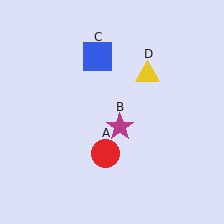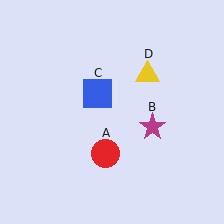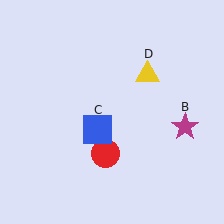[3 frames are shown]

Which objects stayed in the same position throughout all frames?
Red circle (object A) and yellow triangle (object D) remained stationary.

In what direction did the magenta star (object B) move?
The magenta star (object B) moved right.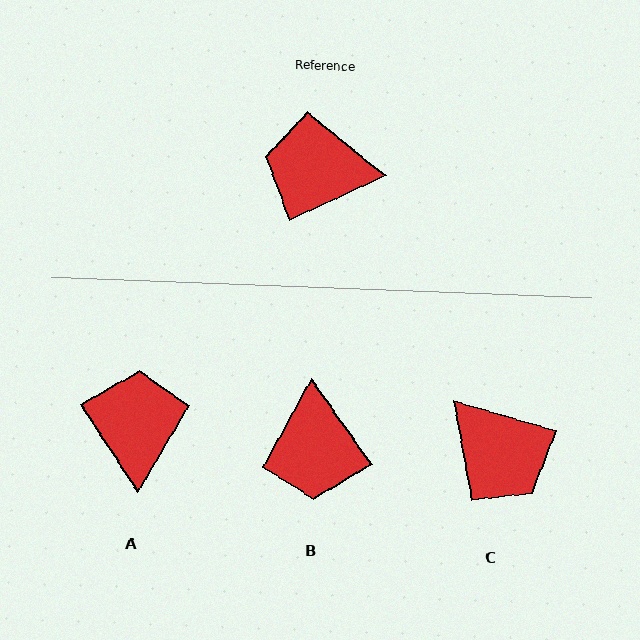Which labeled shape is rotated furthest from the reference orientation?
C, about 139 degrees away.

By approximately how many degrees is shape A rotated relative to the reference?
Approximately 81 degrees clockwise.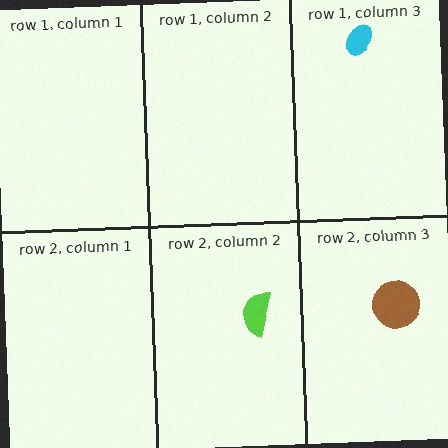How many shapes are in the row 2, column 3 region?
1.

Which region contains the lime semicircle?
The row 2, column 2 region.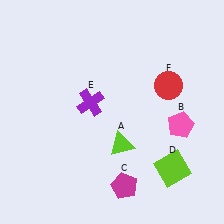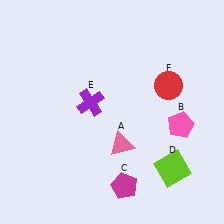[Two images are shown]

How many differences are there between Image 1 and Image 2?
There is 1 difference between the two images.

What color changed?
The triangle (A) changed from lime in Image 1 to pink in Image 2.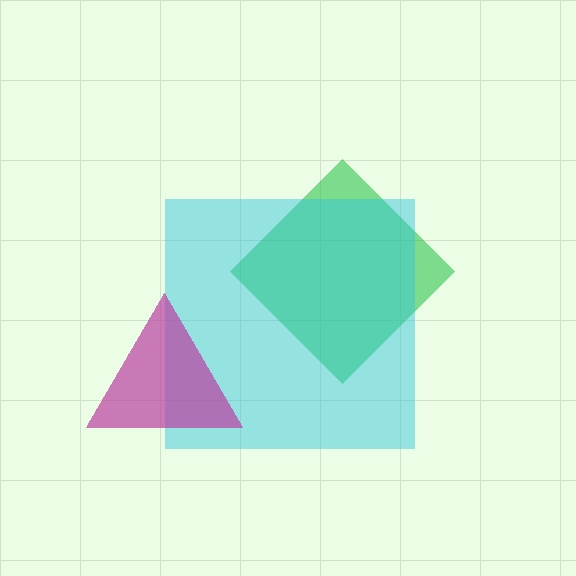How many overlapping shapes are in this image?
There are 3 overlapping shapes in the image.